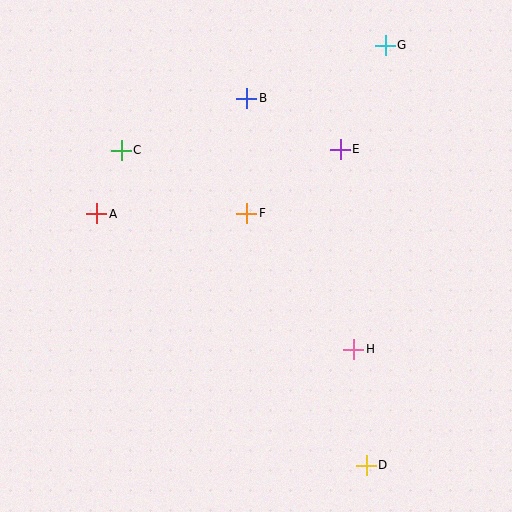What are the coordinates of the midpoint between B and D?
The midpoint between B and D is at (306, 282).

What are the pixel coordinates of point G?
Point G is at (385, 45).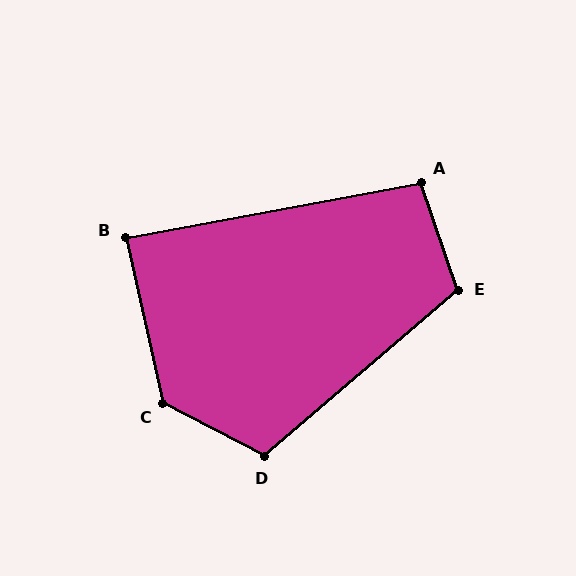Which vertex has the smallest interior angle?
B, at approximately 88 degrees.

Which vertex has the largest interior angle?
C, at approximately 130 degrees.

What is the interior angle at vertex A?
Approximately 98 degrees (obtuse).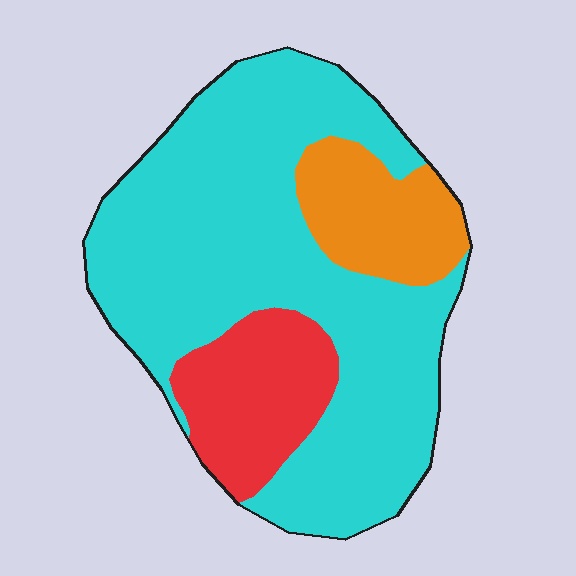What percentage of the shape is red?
Red covers 16% of the shape.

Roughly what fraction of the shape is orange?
Orange covers roughly 15% of the shape.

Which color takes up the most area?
Cyan, at roughly 70%.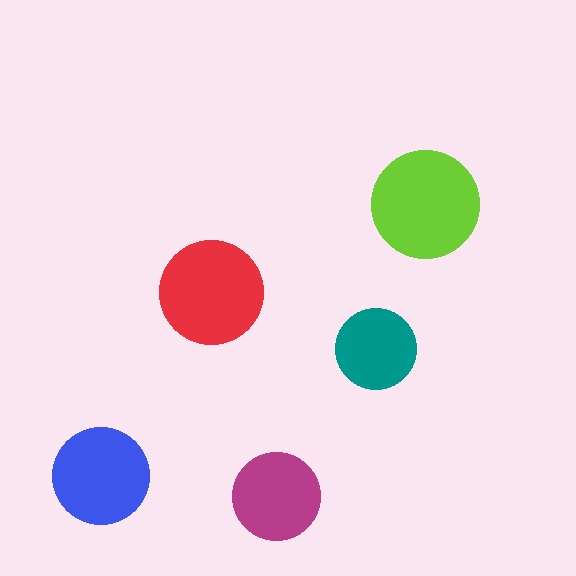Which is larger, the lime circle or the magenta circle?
The lime one.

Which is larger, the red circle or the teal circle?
The red one.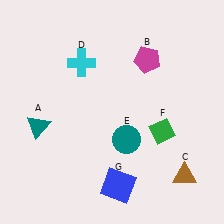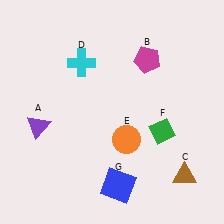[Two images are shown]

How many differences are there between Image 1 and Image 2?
There are 2 differences between the two images.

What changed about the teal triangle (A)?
In Image 1, A is teal. In Image 2, it changed to purple.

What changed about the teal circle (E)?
In Image 1, E is teal. In Image 2, it changed to orange.